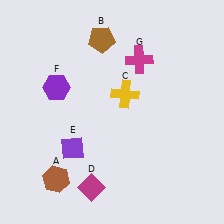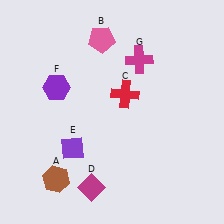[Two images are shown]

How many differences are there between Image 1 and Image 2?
There are 2 differences between the two images.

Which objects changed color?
B changed from brown to pink. C changed from yellow to red.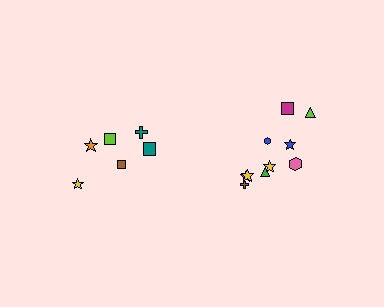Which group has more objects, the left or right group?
The right group.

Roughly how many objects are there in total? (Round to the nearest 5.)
Roughly 15 objects in total.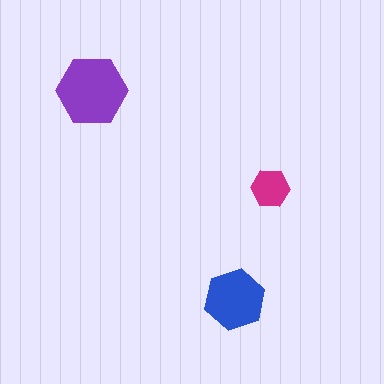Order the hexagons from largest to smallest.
the purple one, the blue one, the magenta one.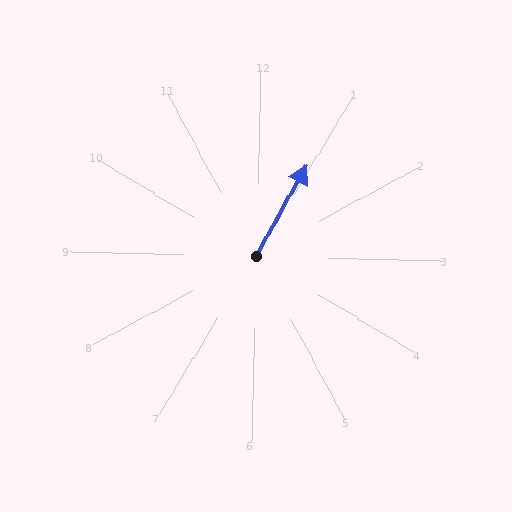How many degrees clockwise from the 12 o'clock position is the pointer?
Approximately 28 degrees.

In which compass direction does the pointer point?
Northeast.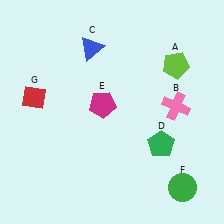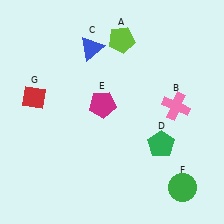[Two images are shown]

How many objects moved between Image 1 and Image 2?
1 object moved between the two images.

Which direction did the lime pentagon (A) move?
The lime pentagon (A) moved left.